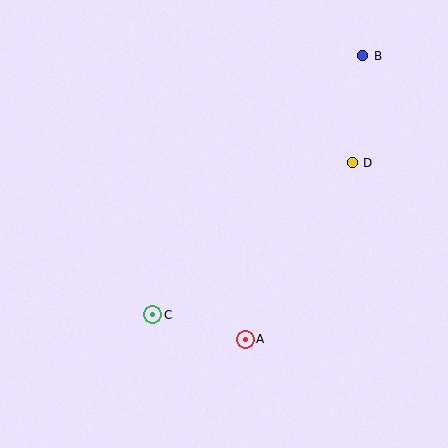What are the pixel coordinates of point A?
Point A is at (245, 339).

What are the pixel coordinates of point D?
Point D is at (352, 163).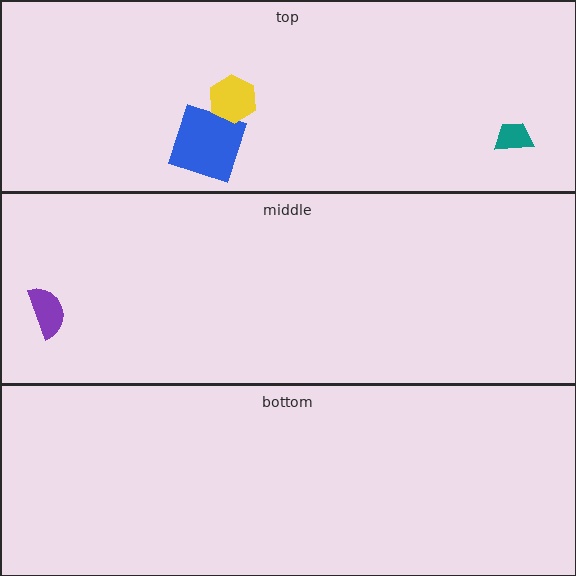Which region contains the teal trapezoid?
The top region.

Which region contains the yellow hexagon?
The top region.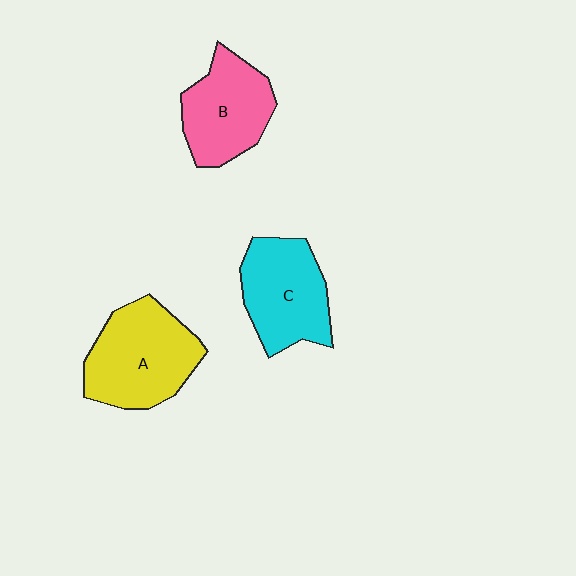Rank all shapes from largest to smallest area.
From largest to smallest: A (yellow), C (cyan), B (pink).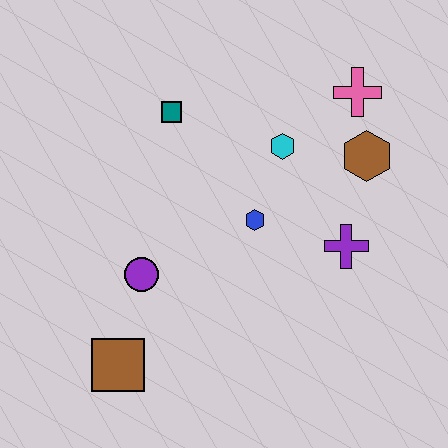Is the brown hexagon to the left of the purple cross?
No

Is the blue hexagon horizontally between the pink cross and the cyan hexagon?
No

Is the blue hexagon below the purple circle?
No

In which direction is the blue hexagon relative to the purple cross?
The blue hexagon is to the left of the purple cross.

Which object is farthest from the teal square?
The brown square is farthest from the teal square.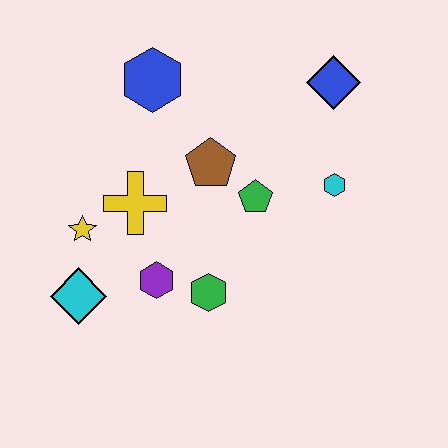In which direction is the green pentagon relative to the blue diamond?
The green pentagon is below the blue diamond.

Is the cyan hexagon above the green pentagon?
Yes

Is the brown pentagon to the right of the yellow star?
Yes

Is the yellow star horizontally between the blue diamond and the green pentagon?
No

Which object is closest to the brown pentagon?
The green pentagon is closest to the brown pentagon.